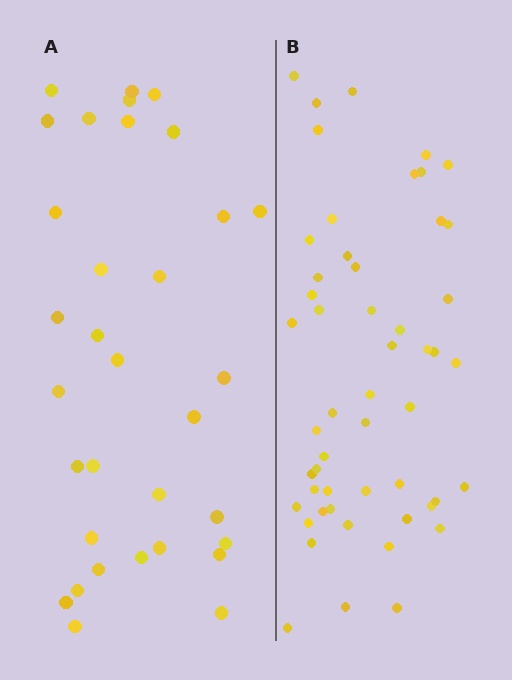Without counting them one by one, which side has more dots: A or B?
Region B (the right region) has more dots.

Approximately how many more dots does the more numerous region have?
Region B has approximately 20 more dots than region A.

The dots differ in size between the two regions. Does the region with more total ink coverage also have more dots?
No. Region A has more total ink coverage because its dots are larger, but region B actually contains more individual dots. Total area can be misleading — the number of items is what matters here.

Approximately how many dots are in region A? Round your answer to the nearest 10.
About 30 dots. (The exact count is 33, which rounds to 30.)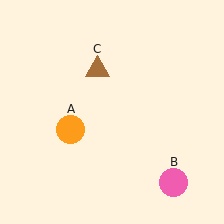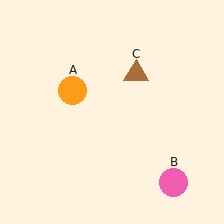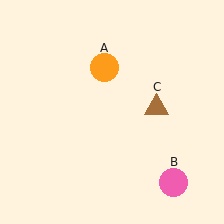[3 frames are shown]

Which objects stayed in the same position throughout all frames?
Pink circle (object B) remained stationary.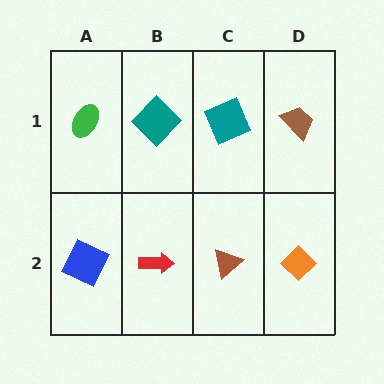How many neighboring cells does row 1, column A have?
2.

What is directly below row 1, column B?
A red arrow.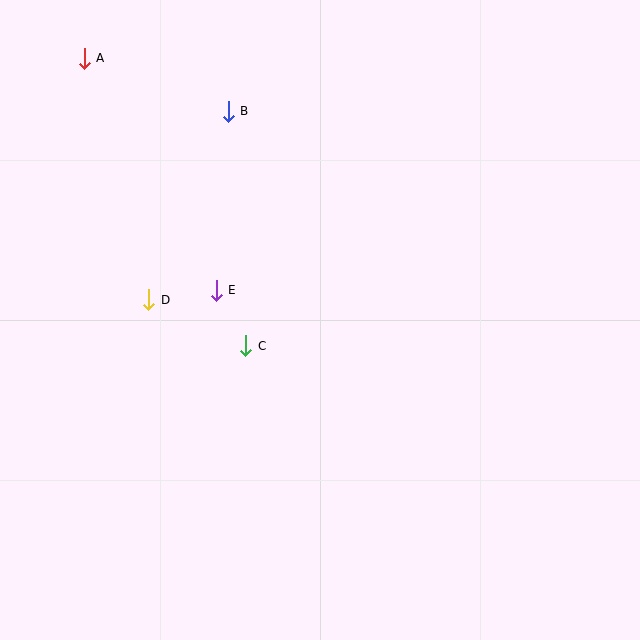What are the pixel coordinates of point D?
Point D is at (149, 300).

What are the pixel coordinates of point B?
Point B is at (228, 111).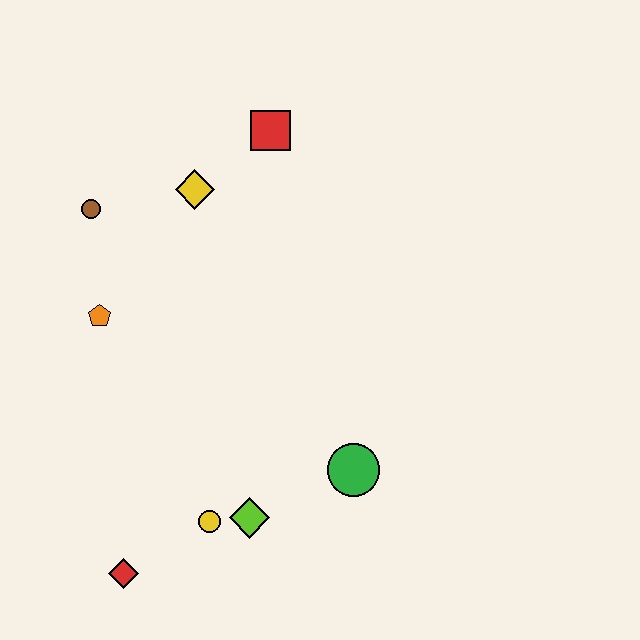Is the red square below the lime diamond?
No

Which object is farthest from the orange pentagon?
The green circle is farthest from the orange pentagon.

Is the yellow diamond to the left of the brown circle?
No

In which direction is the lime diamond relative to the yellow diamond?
The lime diamond is below the yellow diamond.